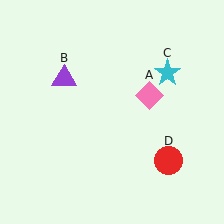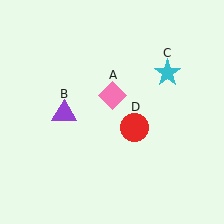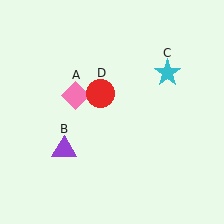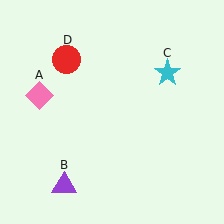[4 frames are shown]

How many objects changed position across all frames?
3 objects changed position: pink diamond (object A), purple triangle (object B), red circle (object D).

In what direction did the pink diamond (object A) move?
The pink diamond (object A) moved left.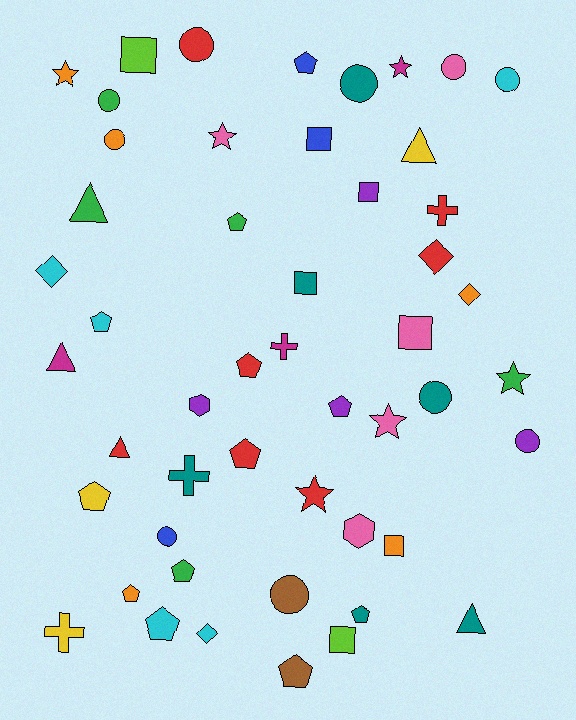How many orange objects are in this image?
There are 5 orange objects.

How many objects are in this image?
There are 50 objects.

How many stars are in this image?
There are 6 stars.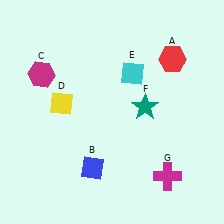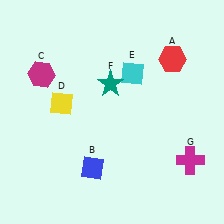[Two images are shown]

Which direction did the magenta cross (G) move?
The magenta cross (G) moved right.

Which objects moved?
The objects that moved are: the teal star (F), the magenta cross (G).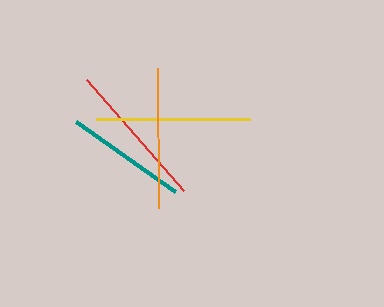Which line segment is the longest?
The yellow line is the longest at approximately 154 pixels.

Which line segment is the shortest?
The teal line is the shortest at approximately 121 pixels.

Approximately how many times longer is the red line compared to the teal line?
The red line is approximately 1.2 times the length of the teal line.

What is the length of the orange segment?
The orange segment is approximately 140 pixels long.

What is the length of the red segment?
The red segment is approximately 147 pixels long.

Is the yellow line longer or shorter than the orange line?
The yellow line is longer than the orange line.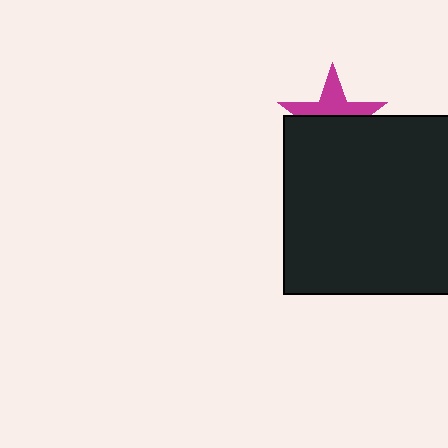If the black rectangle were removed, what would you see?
You would see the complete magenta star.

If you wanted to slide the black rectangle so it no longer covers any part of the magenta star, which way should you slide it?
Slide it down — that is the most direct way to separate the two shapes.